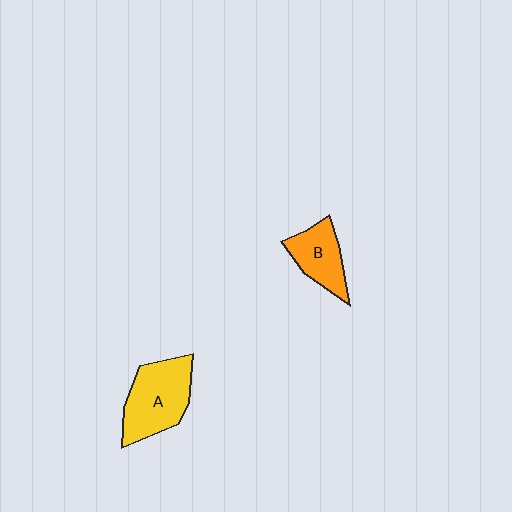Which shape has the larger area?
Shape A (yellow).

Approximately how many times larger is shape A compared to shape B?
Approximately 1.5 times.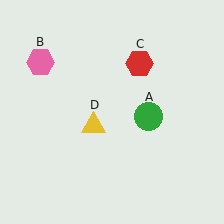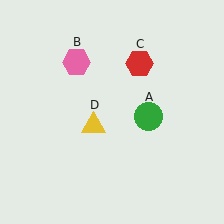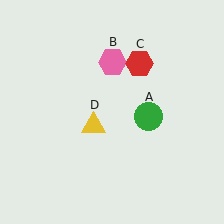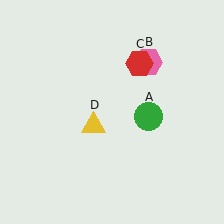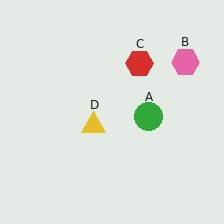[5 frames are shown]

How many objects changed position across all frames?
1 object changed position: pink hexagon (object B).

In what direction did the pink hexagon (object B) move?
The pink hexagon (object B) moved right.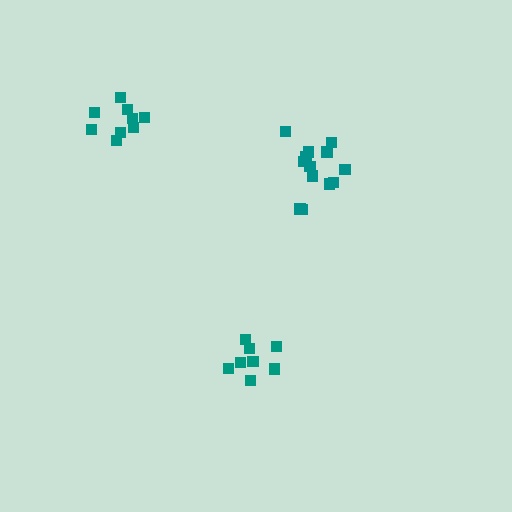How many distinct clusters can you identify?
There are 3 distinct clusters.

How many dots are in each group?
Group 1: 8 dots, Group 2: 13 dots, Group 3: 9 dots (30 total).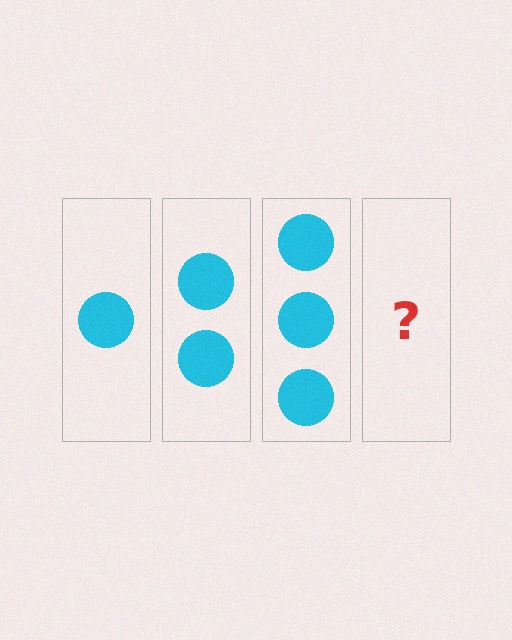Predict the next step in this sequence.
The next step is 4 circles.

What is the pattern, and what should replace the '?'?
The pattern is that each step adds one more circle. The '?' should be 4 circles.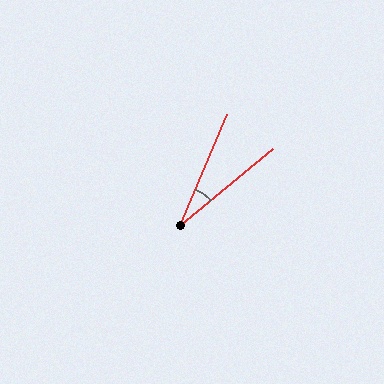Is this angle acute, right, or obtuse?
It is acute.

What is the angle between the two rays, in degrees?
Approximately 28 degrees.